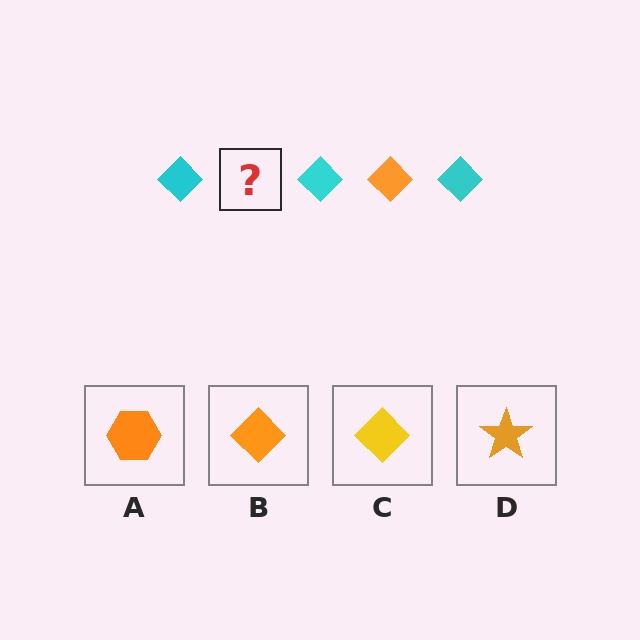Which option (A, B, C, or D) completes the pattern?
B.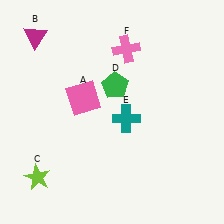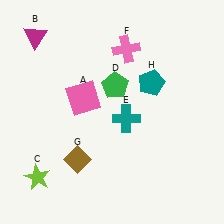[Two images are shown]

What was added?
A brown diamond (G), a teal pentagon (H) were added in Image 2.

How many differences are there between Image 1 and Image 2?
There are 2 differences between the two images.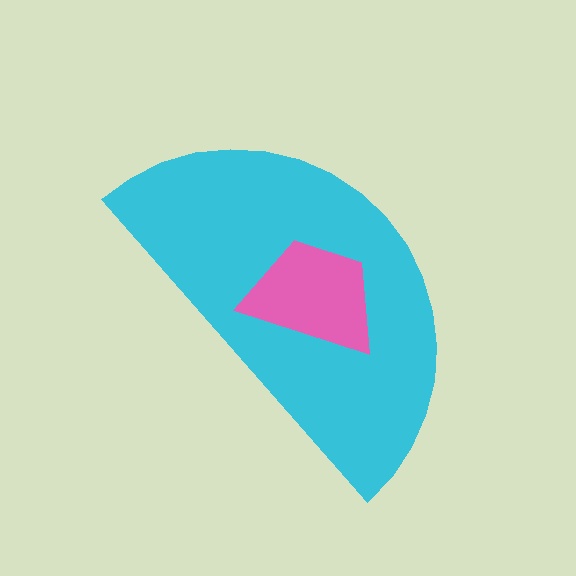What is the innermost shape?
The pink trapezoid.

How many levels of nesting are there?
2.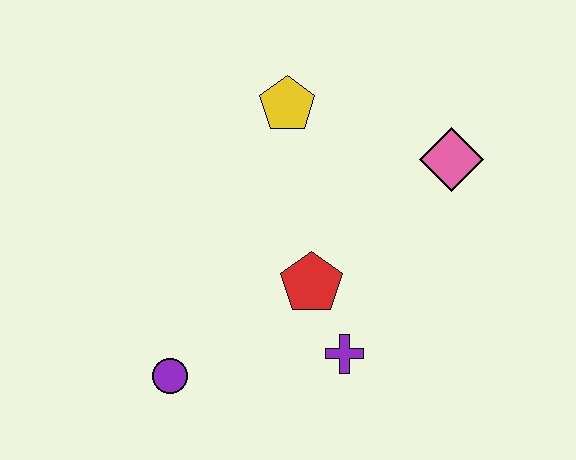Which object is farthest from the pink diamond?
The purple circle is farthest from the pink diamond.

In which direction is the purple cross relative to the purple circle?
The purple cross is to the right of the purple circle.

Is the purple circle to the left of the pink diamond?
Yes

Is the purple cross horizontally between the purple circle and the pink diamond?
Yes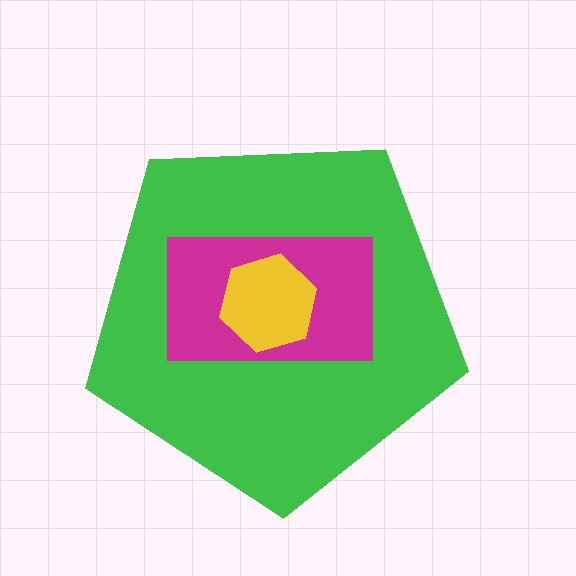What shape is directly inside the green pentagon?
The magenta rectangle.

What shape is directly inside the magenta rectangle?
The yellow hexagon.